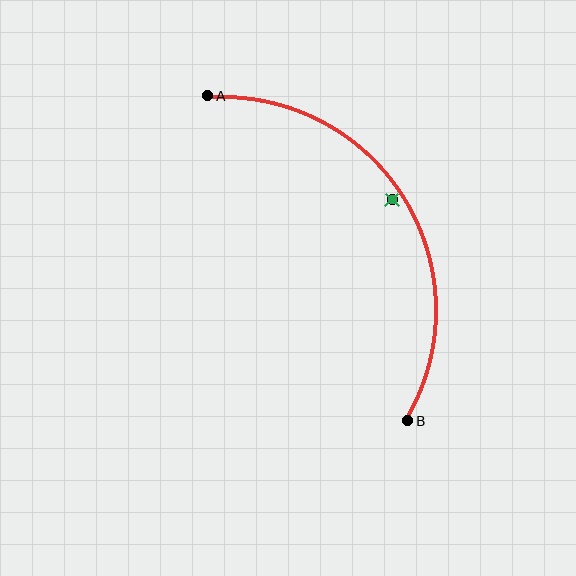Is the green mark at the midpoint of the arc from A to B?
No — the green mark does not lie on the arc at all. It sits slightly inside the curve.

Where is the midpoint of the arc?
The arc midpoint is the point on the curve farthest from the straight line joining A and B. It sits to the right of that line.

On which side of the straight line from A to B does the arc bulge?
The arc bulges to the right of the straight line connecting A and B.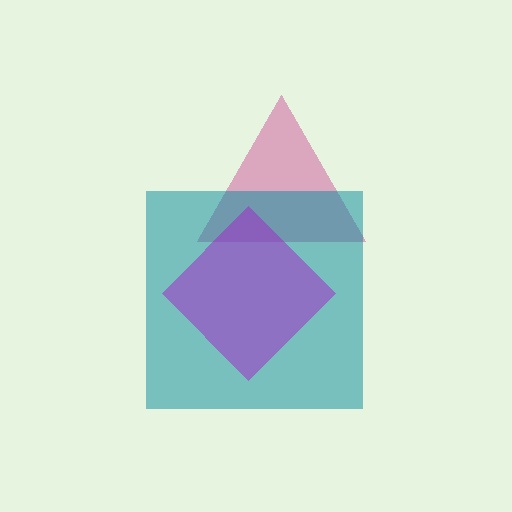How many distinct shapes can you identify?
There are 3 distinct shapes: a magenta triangle, a teal square, a purple diamond.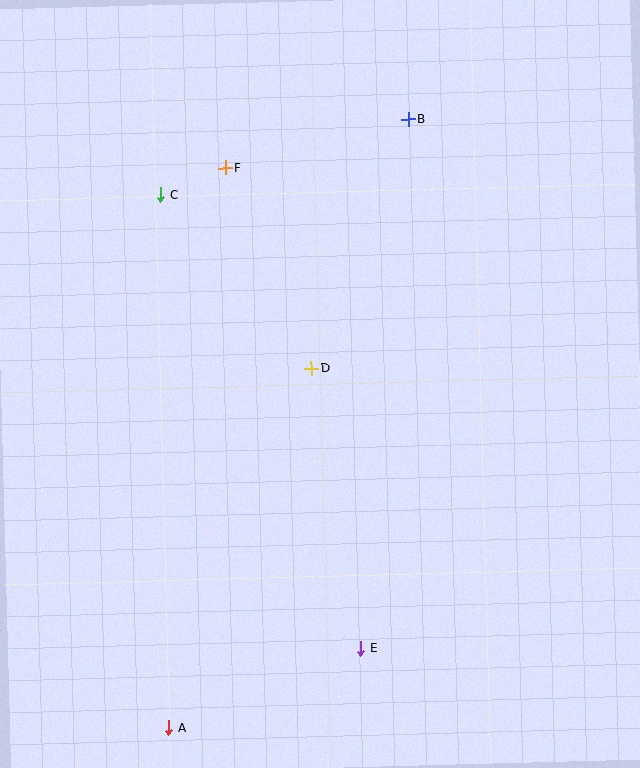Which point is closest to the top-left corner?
Point C is closest to the top-left corner.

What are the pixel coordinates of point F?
Point F is at (226, 168).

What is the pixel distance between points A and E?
The distance between A and E is 208 pixels.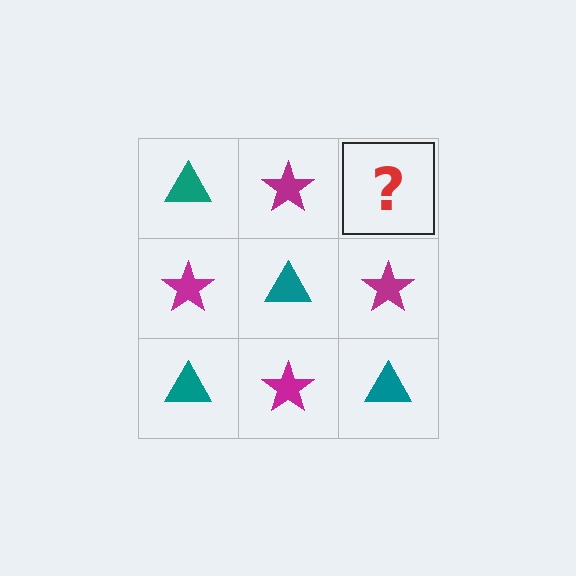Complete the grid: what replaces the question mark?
The question mark should be replaced with a teal triangle.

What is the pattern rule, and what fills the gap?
The rule is that it alternates teal triangle and magenta star in a checkerboard pattern. The gap should be filled with a teal triangle.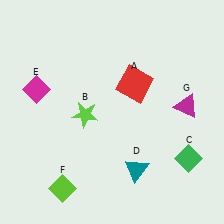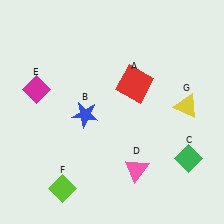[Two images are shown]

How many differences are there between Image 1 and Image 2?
There are 3 differences between the two images.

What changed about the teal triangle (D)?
In Image 1, D is teal. In Image 2, it changed to pink.